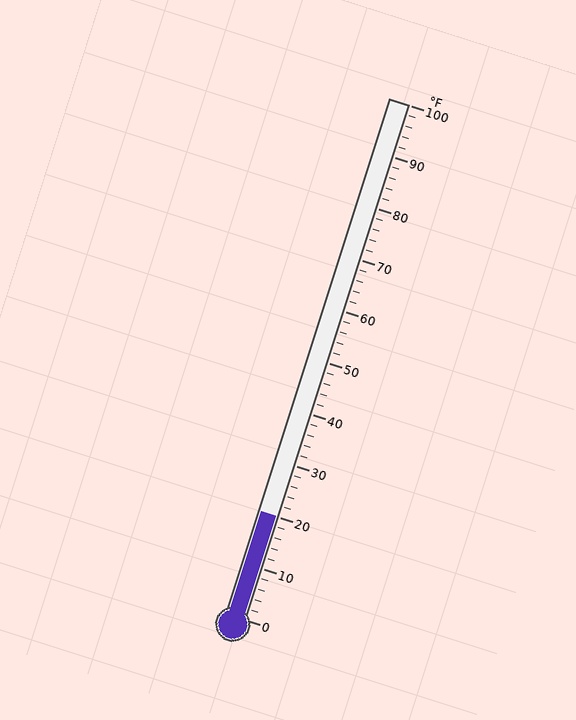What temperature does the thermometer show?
The thermometer shows approximately 20°F.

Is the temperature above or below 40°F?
The temperature is below 40°F.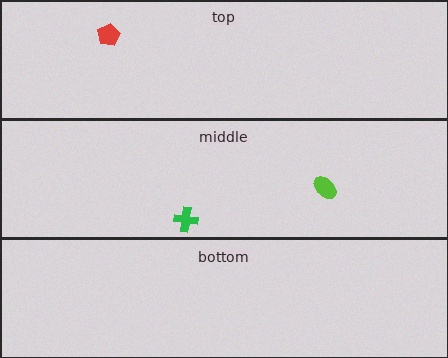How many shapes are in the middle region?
2.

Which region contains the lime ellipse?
The middle region.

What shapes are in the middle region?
The green cross, the lime ellipse.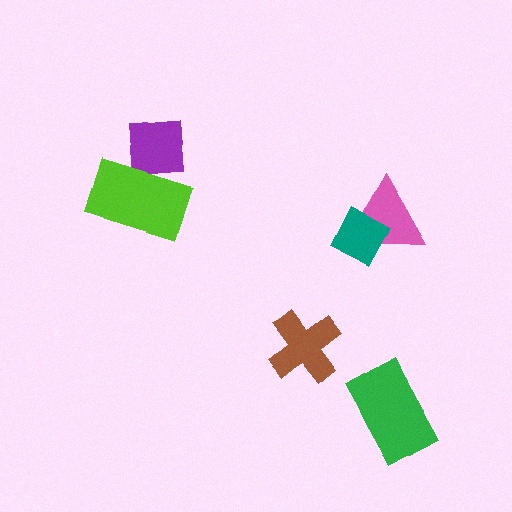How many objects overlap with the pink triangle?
1 object overlaps with the pink triangle.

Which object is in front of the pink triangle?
The teal diamond is in front of the pink triangle.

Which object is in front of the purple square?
The lime rectangle is in front of the purple square.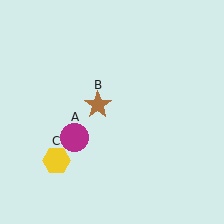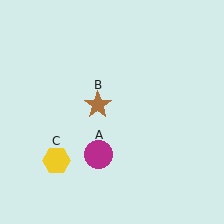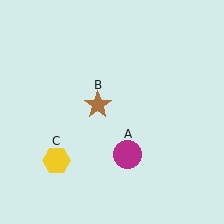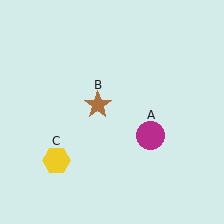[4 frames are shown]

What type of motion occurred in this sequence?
The magenta circle (object A) rotated counterclockwise around the center of the scene.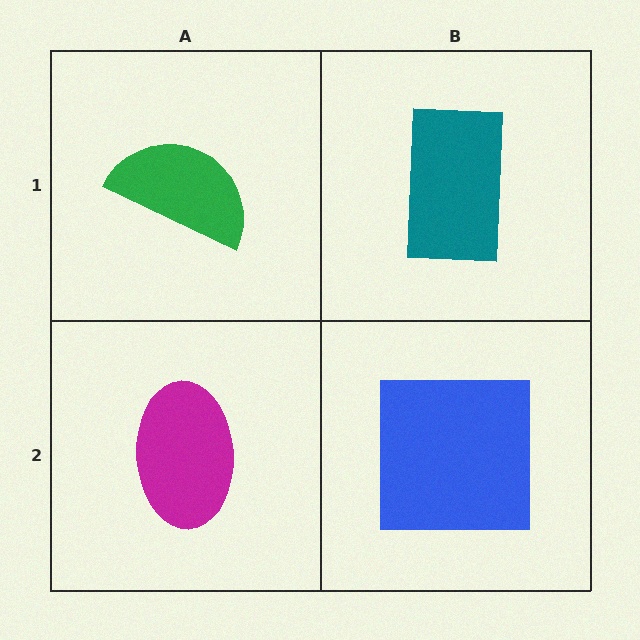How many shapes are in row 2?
2 shapes.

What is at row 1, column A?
A green semicircle.